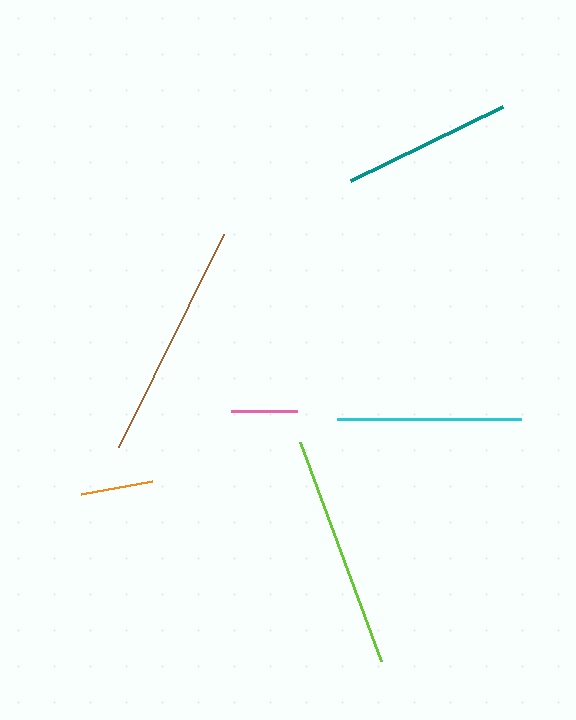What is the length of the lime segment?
The lime segment is approximately 233 pixels long.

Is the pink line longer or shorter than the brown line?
The brown line is longer than the pink line.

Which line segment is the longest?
The brown line is the longest at approximately 237 pixels.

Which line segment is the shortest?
The pink line is the shortest at approximately 66 pixels.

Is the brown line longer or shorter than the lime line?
The brown line is longer than the lime line.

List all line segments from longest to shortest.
From longest to shortest: brown, lime, cyan, teal, orange, pink.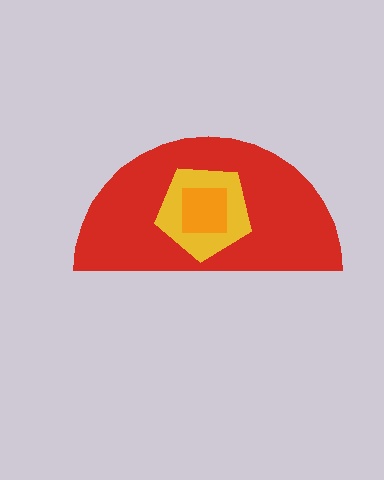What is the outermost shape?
The red semicircle.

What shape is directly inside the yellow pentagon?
The orange square.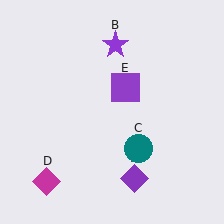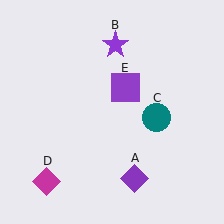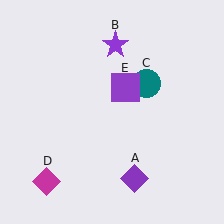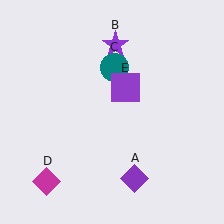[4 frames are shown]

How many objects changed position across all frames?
1 object changed position: teal circle (object C).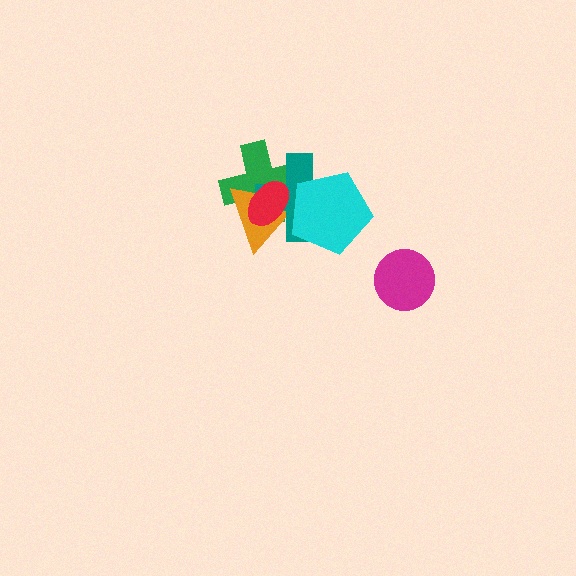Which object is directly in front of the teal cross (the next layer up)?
The red ellipse is directly in front of the teal cross.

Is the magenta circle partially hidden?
No, no other shape covers it.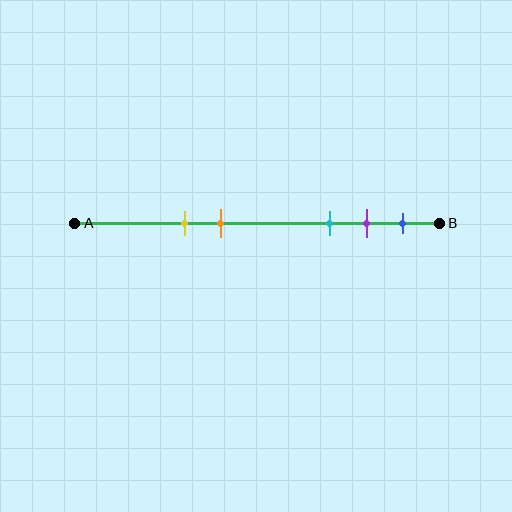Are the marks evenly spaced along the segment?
No, the marks are not evenly spaced.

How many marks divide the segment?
There are 5 marks dividing the segment.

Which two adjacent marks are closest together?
The purple and blue marks are the closest adjacent pair.